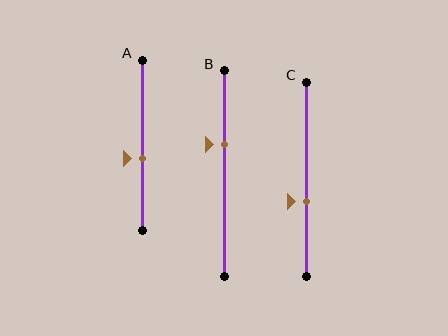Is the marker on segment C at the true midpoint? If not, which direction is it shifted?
No, the marker on segment C is shifted downward by about 11% of the segment length.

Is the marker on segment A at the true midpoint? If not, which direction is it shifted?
No, the marker on segment A is shifted downward by about 8% of the segment length.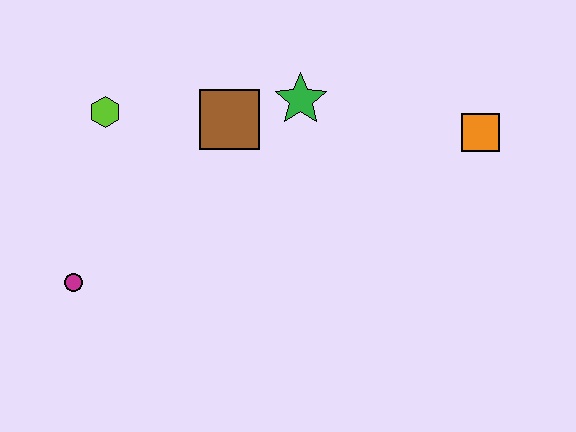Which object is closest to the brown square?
The green star is closest to the brown square.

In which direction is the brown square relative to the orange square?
The brown square is to the left of the orange square.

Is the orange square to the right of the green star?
Yes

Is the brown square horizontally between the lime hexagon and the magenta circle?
No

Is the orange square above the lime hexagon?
No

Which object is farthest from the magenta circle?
The orange square is farthest from the magenta circle.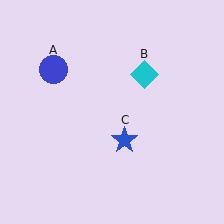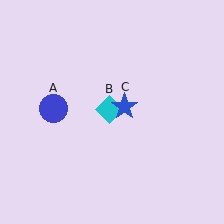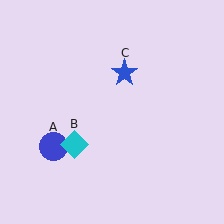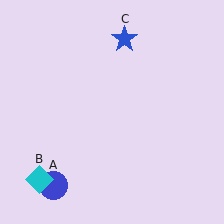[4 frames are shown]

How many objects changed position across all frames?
3 objects changed position: blue circle (object A), cyan diamond (object B), blue star (object C).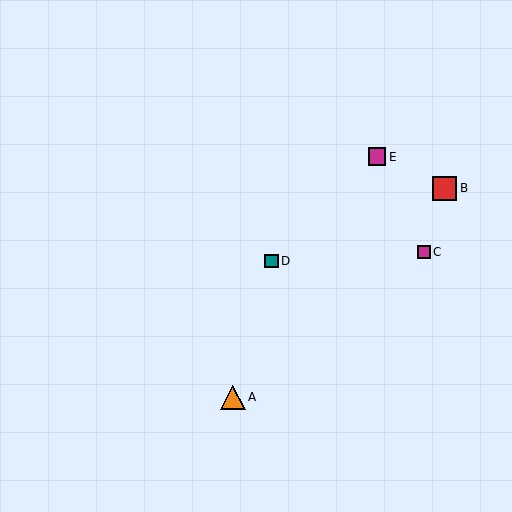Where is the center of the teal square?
The center of the teal square is at (272, 261).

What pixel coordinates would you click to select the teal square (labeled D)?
Click at (272, 261) to select the teal square D.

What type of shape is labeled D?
Shape D is a teal square.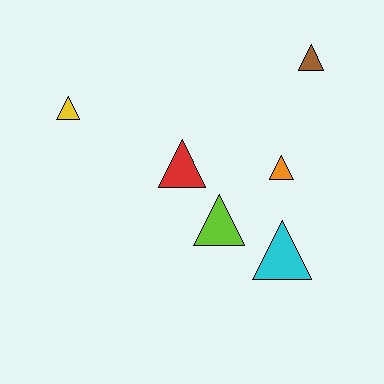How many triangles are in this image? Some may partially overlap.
There are 6 triangles.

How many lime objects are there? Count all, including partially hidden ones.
There is 1 lime object.